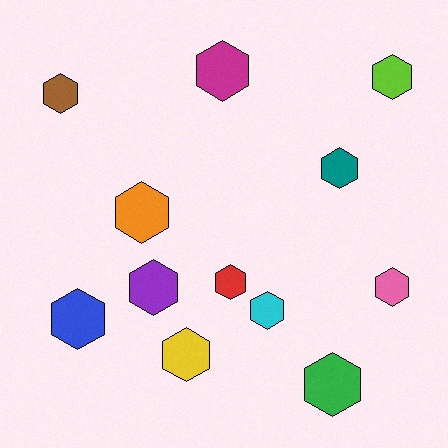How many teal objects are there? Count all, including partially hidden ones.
There is 1 teal object.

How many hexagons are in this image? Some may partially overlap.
There are 12 hexagons.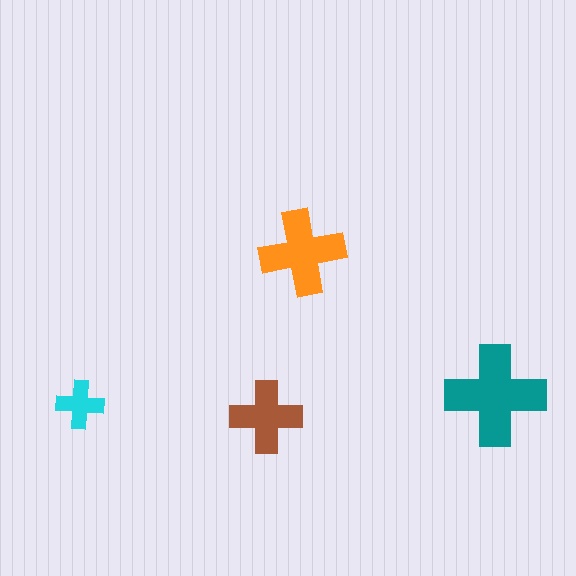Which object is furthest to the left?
The cyan cross is leftmost.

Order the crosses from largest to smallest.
the teal one, the orange one, the brown one, the cyan one.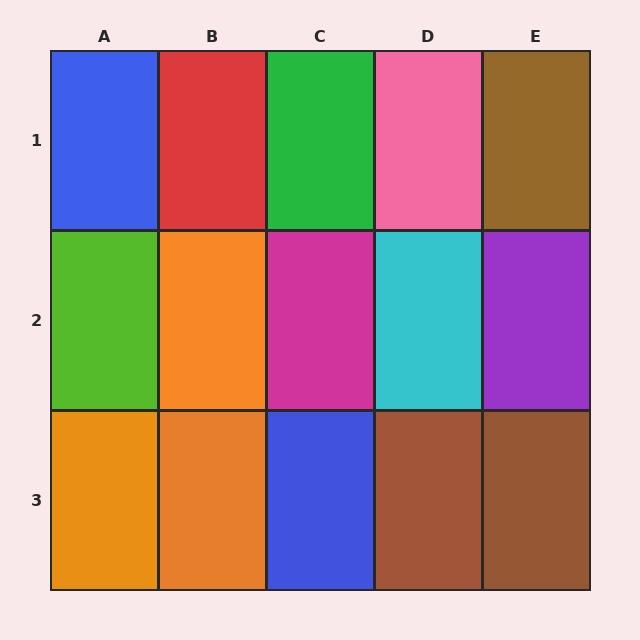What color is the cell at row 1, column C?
Green.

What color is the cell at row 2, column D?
Cyan.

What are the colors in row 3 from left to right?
Orange, orange, blue, brown, brown.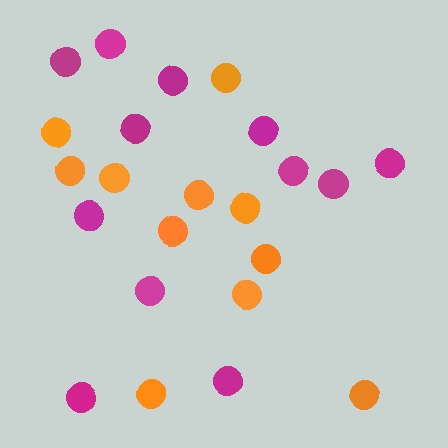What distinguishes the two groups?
There are 2 groups: one group of magenta circles (12) and one group of orange circles (11).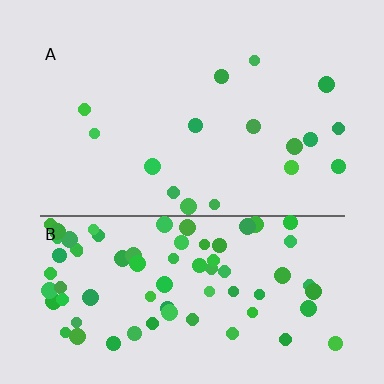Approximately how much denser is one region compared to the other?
Approximately 4.6× — region B over region A.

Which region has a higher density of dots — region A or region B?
B (the bottom).